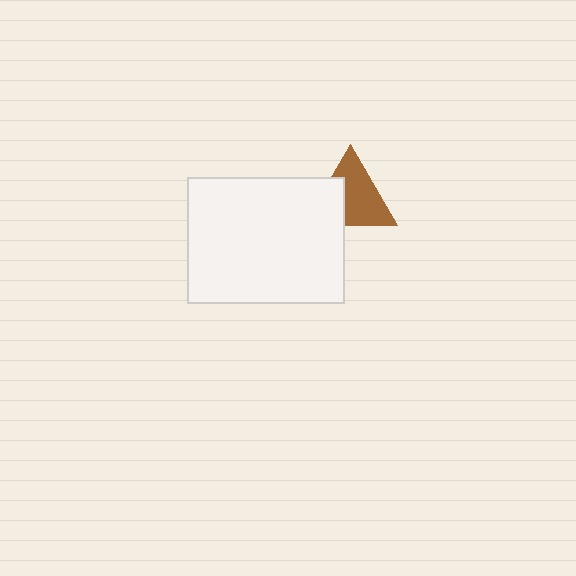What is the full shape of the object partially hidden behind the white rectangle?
The partially hidden object is a brown triangle.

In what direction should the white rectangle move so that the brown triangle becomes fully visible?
The white rectangle should move toward the lower-left. That is the shortest direction to clear the overlap and leave the brown triangle fully visible.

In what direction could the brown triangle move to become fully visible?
The brown triangle could move toward the upper-right. That would shift it out from behind the white rectangle entirely.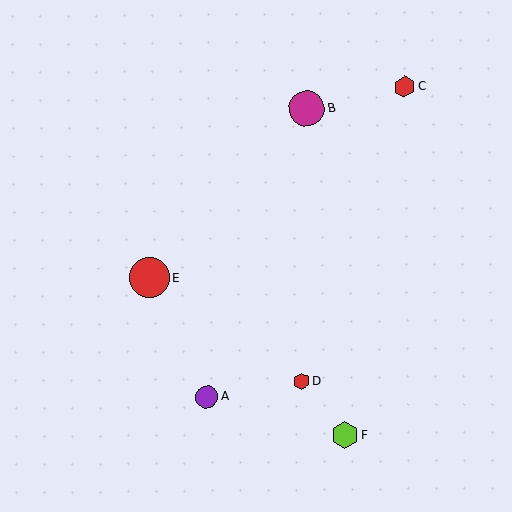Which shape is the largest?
The red circle (labeled E) is the largest.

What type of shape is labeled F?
Shape F is a lime hexagon.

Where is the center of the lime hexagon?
The center of the lime hexagon is at (345, 435).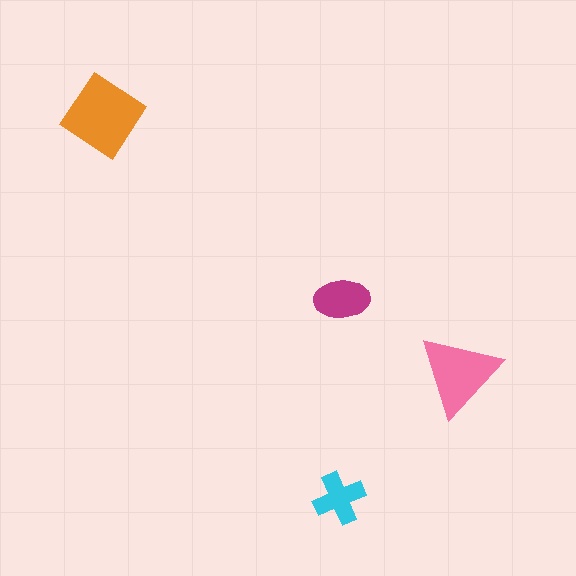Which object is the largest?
The orange diamond.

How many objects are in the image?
There are 4 objects in the image.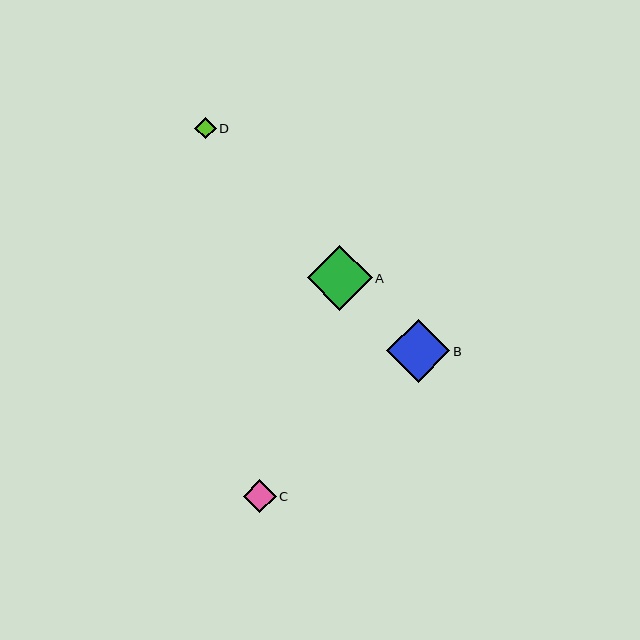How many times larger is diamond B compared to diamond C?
Diamond B is approximately 1.9 times the size of diamond C.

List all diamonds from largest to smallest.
From largest to smallest: A, B, C, D.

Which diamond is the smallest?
Diamond D is the smallest with a size of approximately 21 pixels.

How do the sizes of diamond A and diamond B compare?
Diamond A and diamond B are approximately the same size.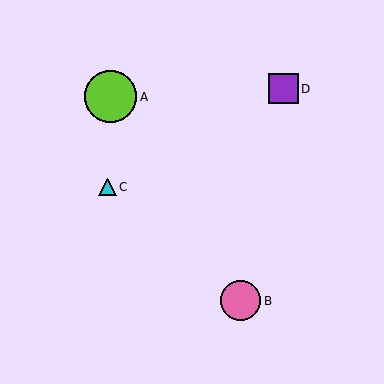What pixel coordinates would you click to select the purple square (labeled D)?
Click at (283, 89) to select the purple square D.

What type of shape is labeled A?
Shape A is a lime circle.